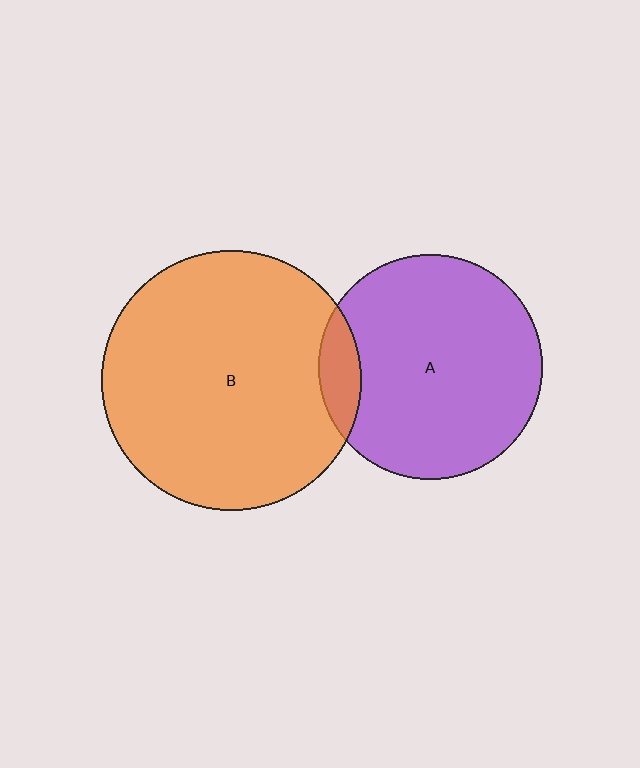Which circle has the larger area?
Circle B (orange).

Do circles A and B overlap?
Yes.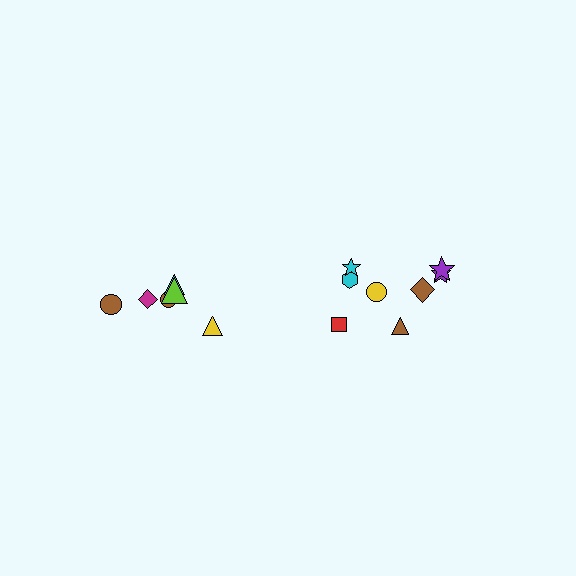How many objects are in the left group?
There are 6 objects.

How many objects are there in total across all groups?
There are 14 objects.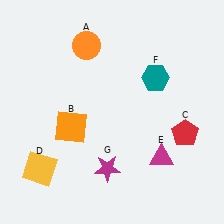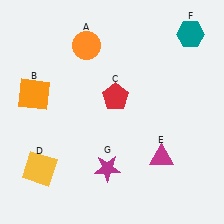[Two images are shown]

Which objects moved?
The objects that moved are: the orange square (B), the red pentagon (C), the teal hexagon (F).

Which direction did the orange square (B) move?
The orange square (B) moved left.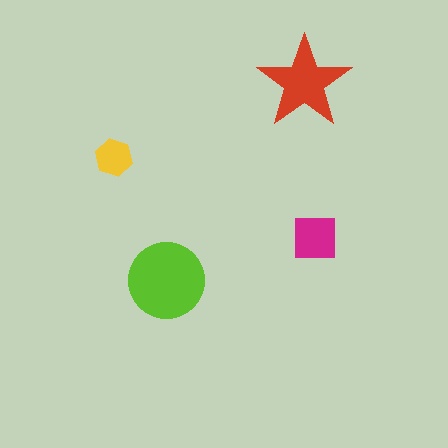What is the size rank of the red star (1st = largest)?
2nd.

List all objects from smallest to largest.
The yellow hexagon, the magenta square, the red star, the lime circle.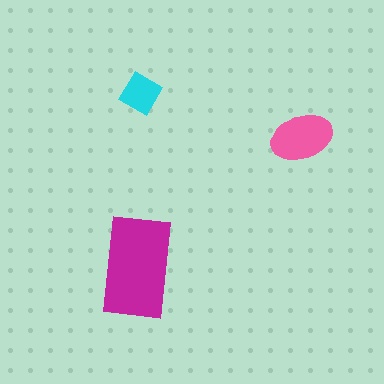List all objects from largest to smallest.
The magenta rectangle, the pink ellipse, the cyan diamond.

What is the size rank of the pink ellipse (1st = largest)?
2nd.